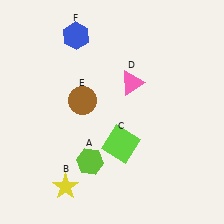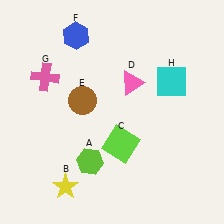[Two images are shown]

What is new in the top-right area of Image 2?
A cyan square (H) was added in the top-right area of Image 2.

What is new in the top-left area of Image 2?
A pink cross (G) was added in the top-left area of Image 2.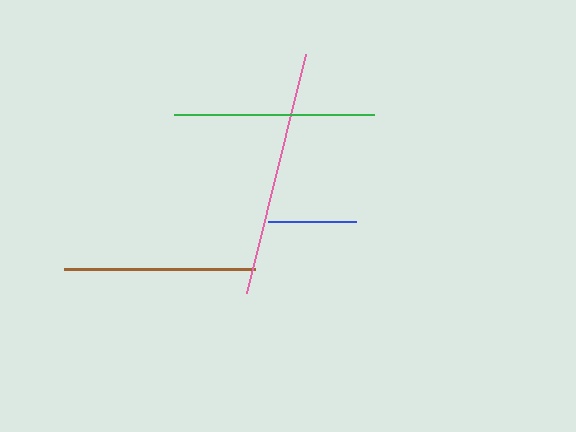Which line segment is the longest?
The pink line is the longest at approximately 245 pixels.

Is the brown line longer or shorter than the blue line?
The brown line is longer than the blue line.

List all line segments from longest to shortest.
From longest to shortest: pink, green, brown, blue.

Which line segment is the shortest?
The blue line is the shortest at approximately 88 pixels.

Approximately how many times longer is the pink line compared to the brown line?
The pink line is approximately 1.3 times the length of the brown line.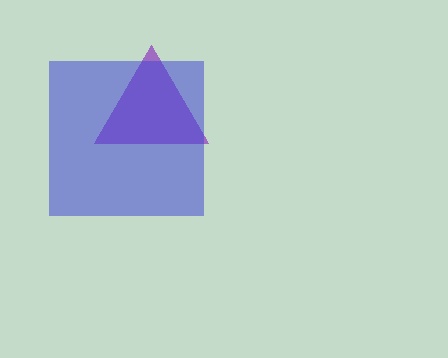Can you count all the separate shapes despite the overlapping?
Yes, there are 2 separate shapes.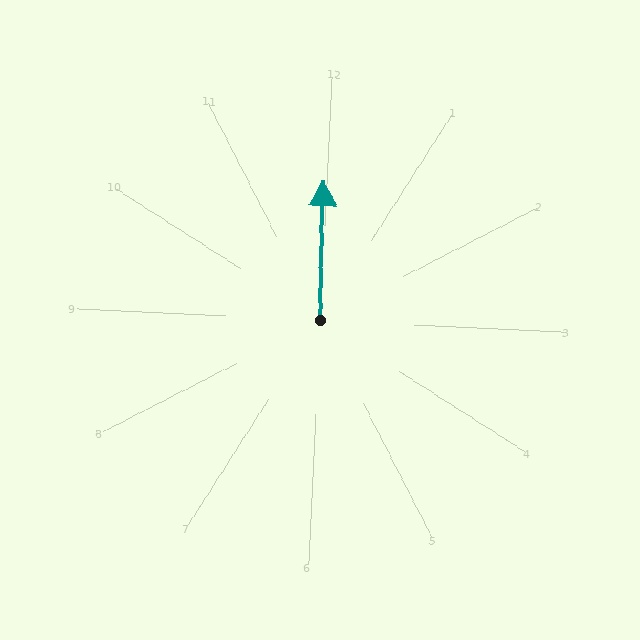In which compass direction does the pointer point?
North.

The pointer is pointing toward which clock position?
Roughly 12 o'clock.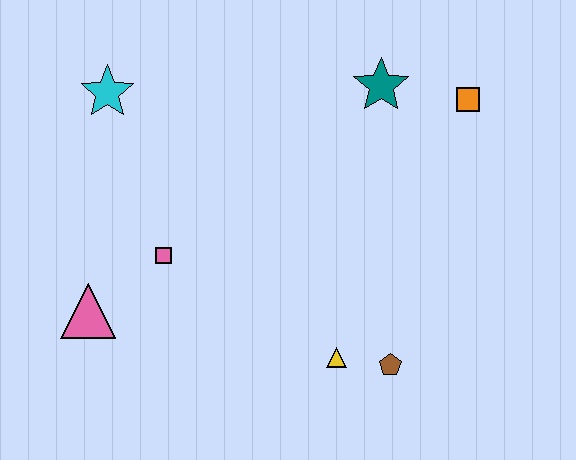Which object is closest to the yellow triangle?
The brown pentagon is closest to the yellow triangle.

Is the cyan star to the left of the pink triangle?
No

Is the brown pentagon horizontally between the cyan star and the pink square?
No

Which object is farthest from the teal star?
The pink triangle is farthest from the teal star.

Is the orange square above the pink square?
Yes